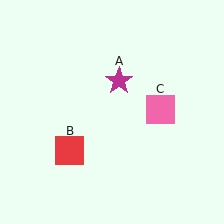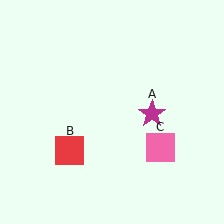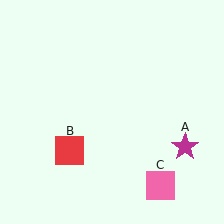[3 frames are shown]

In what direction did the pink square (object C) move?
The pink square (object C) moved down.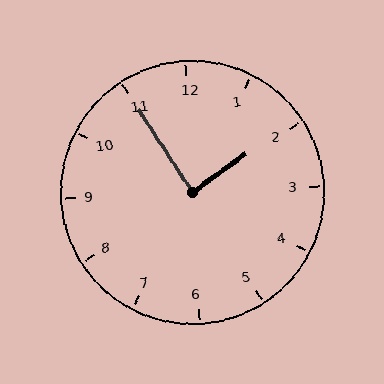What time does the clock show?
1:55.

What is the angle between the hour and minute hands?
Approximately 88 degrees.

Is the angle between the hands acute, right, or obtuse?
It is right.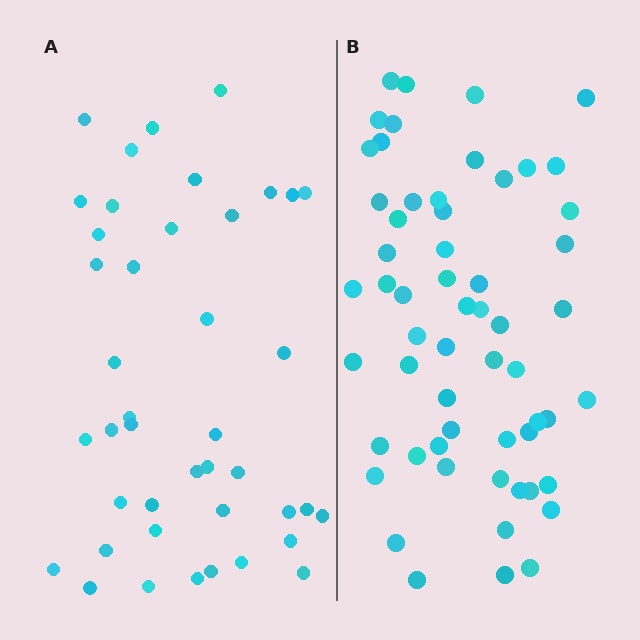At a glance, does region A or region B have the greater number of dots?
Region B (the right region) has more dots.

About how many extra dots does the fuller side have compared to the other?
Region B has approximately 15 more dots than region A.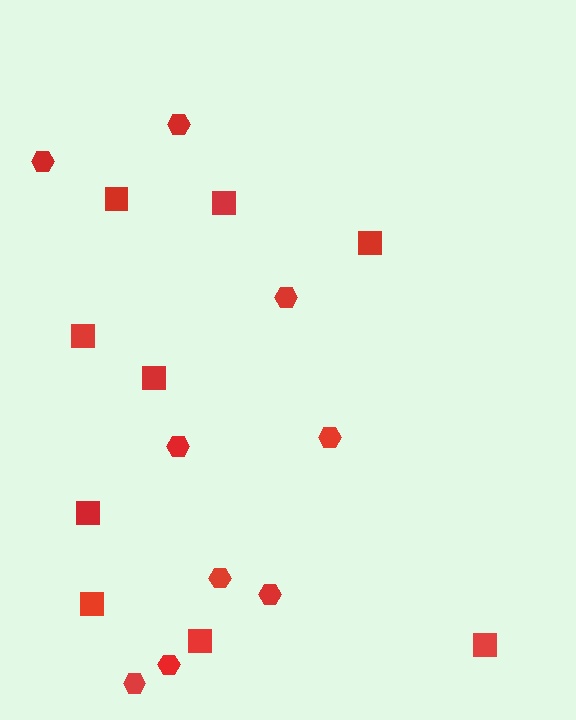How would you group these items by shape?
There are 2 groups: one group of hexagons (9) and one group of squares (9).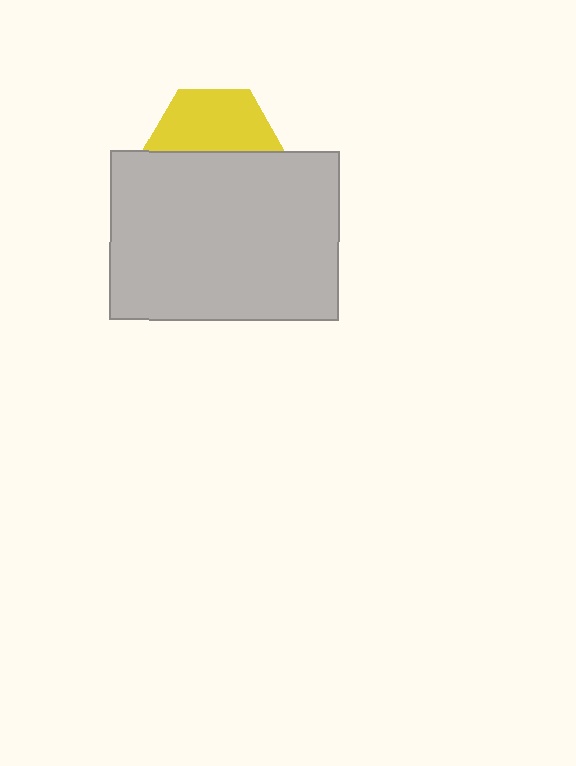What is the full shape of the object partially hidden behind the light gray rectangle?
The partially hidden object is a yellow hexagon.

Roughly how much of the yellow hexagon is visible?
About half of it is visible (roughly 50%).